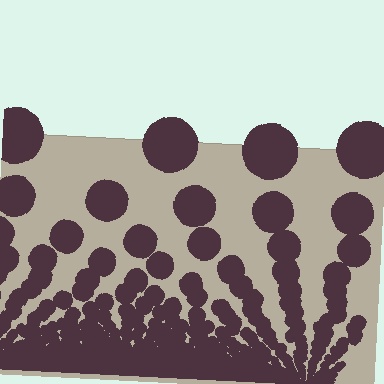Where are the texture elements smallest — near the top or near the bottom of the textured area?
Near the bottom.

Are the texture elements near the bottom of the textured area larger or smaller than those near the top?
Smaller. The gradient is inverted — elements near the bottom are smaller and denser.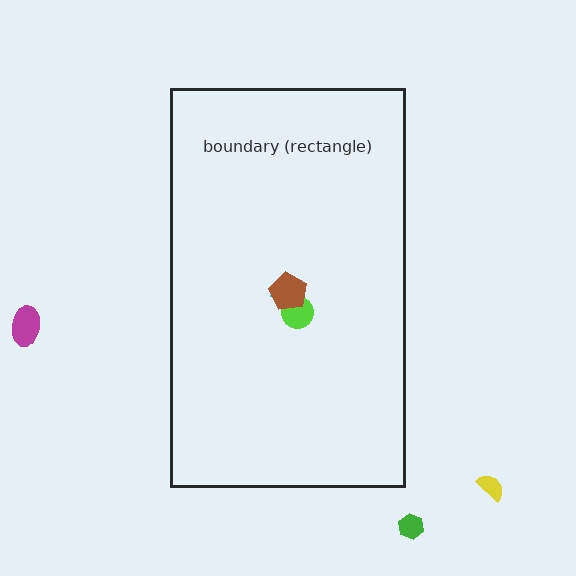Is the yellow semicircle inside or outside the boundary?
Outside.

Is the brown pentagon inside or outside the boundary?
Inside.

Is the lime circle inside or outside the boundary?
Inside.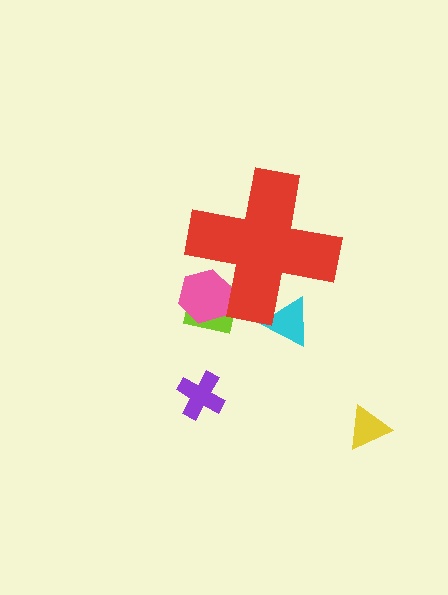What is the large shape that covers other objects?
A red cross.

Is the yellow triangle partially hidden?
No, the yellow triangle is fully visible.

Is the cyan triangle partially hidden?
Yes, the cyan triangle is partially hidden behind the red cross.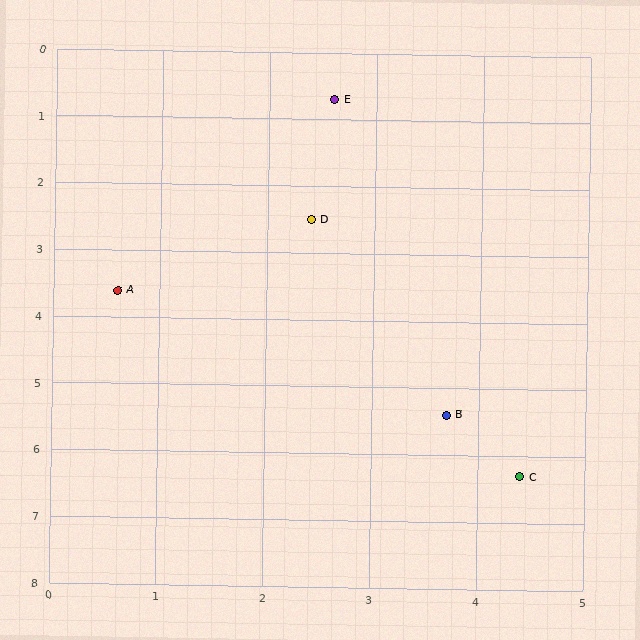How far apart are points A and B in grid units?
Points A and B are about 3.6 grid units apart.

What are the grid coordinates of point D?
Point D is at approximately (2.4, 2.5).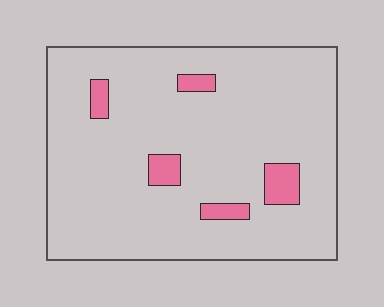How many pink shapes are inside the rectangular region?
5.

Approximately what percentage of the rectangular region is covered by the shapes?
Approximately 10%.